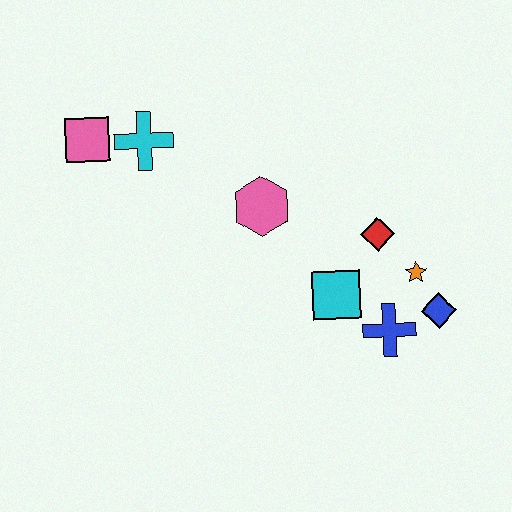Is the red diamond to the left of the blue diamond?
Yes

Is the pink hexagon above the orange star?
Yes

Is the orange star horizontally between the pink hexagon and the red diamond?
No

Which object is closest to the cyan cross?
The pink square is closest to the cyan cross.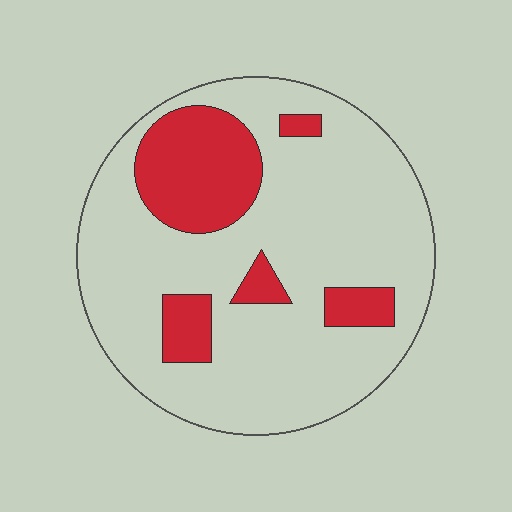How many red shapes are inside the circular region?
5.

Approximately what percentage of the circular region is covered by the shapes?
Approximately 20%.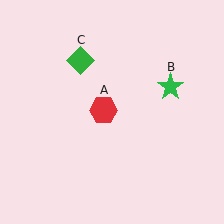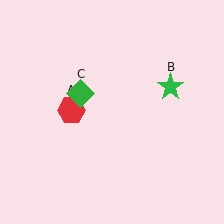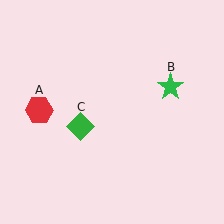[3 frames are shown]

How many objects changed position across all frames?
2 objects changed position: red hexagon (object A), green diamond (object C).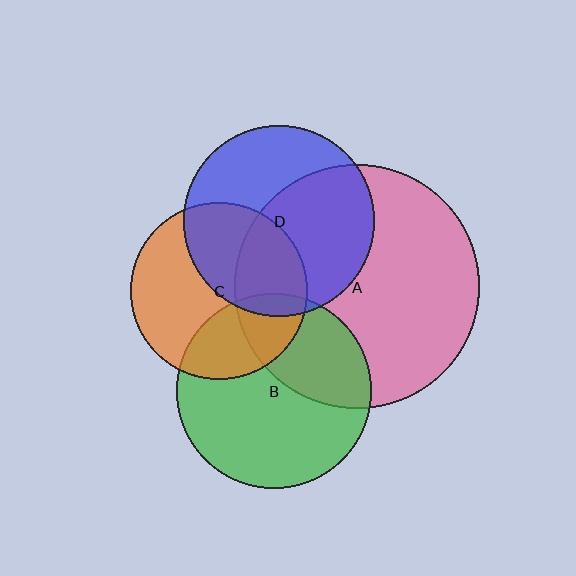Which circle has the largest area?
Circle A (pink).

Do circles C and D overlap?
Yes.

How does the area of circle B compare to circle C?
Approximately 1.2 times.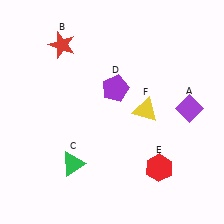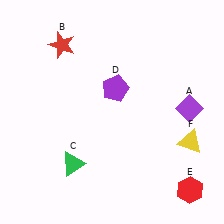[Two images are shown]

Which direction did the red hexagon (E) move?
The red hexagon (E) moved right.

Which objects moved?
The objects that moved are: the red hexagon (E), the yellow triangle (F).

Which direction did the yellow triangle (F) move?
The yellow triangle (F) moved right.